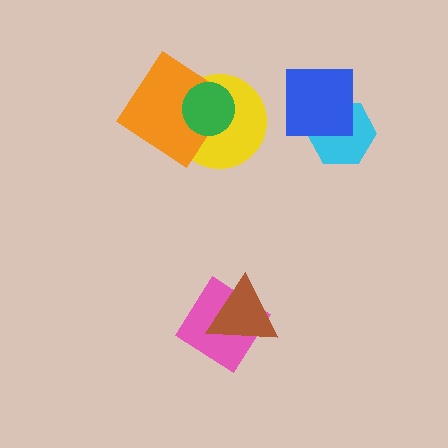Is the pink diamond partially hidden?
Yes, it is partially covered by another shape.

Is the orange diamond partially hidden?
Yes, it is partially covered by another shape.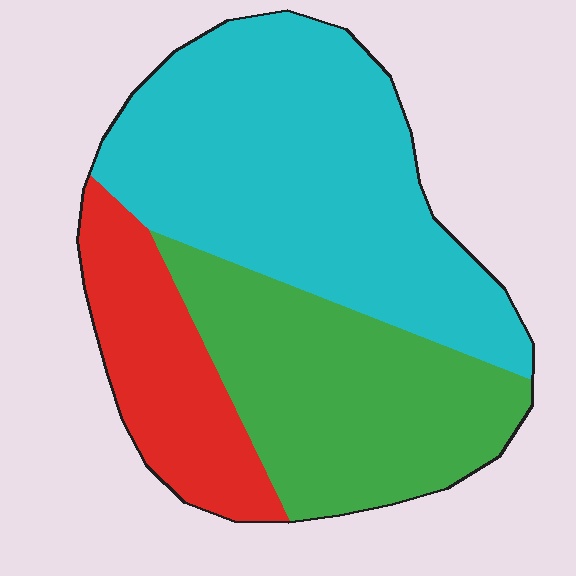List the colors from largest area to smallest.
From largest to smallest: cyan, green, red.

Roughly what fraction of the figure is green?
Green covers 33% of the figure.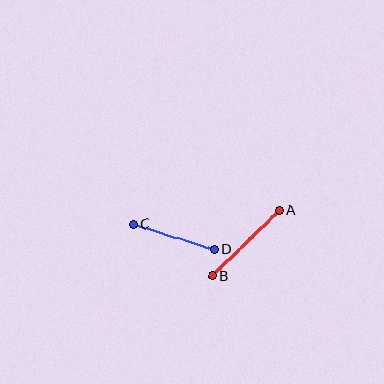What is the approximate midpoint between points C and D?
The midpoint is at approximately (174, 237) pixels.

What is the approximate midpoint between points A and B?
The midpoint is at approximately (245, 243) pixels.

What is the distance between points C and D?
The distance is approximately 85 pixels.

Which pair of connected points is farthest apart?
Points A and B are farthest apart.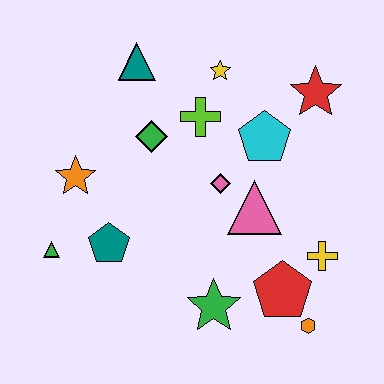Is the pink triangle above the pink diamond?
No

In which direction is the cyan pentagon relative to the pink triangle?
The cyan pentagon is above the pink triangle.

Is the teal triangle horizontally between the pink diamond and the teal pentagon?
Yes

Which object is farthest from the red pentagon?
The teal triangle is farthest from the red pentagon.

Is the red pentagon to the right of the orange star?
Yes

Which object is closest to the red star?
The cyan pentagon is closest to the red star.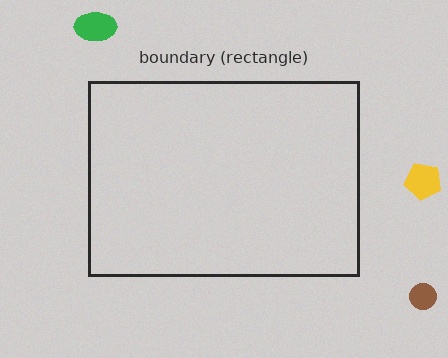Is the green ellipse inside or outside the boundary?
Outside.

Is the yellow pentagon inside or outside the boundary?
Outside.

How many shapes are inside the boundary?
0 inside, 3 outside.